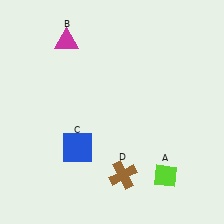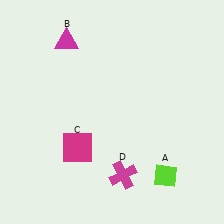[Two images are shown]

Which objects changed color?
C changed from blue to magenta. D changed from brown to magenta.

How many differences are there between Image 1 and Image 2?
There are 2 differences between the two images.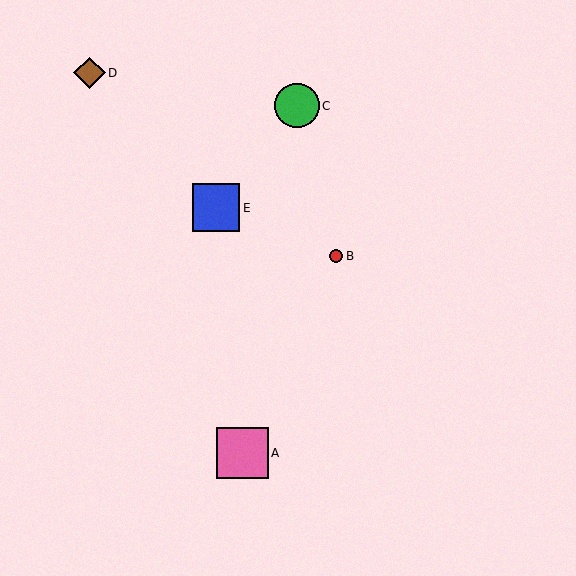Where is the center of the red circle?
The center of the red circle is at (336, 256).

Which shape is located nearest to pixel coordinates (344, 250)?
The red circle (labeled B) at (336, 256) is nearest to that location.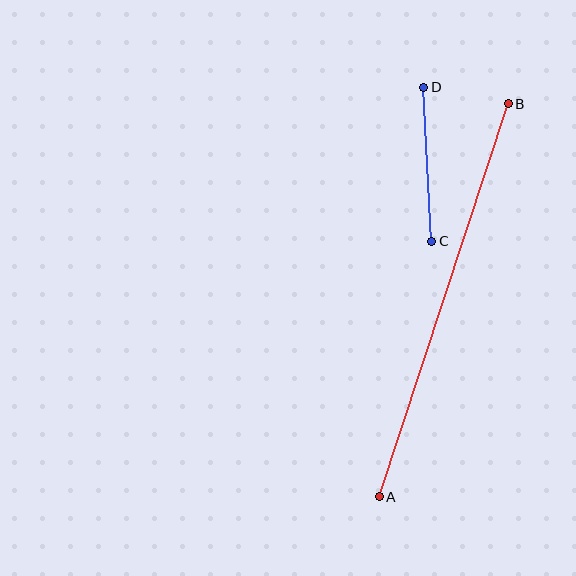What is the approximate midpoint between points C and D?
The midpoint is at approximately (428, 164) pixels.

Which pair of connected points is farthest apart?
Points A and B are farthest apart.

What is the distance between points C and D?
The distance is approximately 154 pixels.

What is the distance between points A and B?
The distance is approximately 414 pixels.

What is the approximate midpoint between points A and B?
The midpoint is at approximately (444, 300) pixels.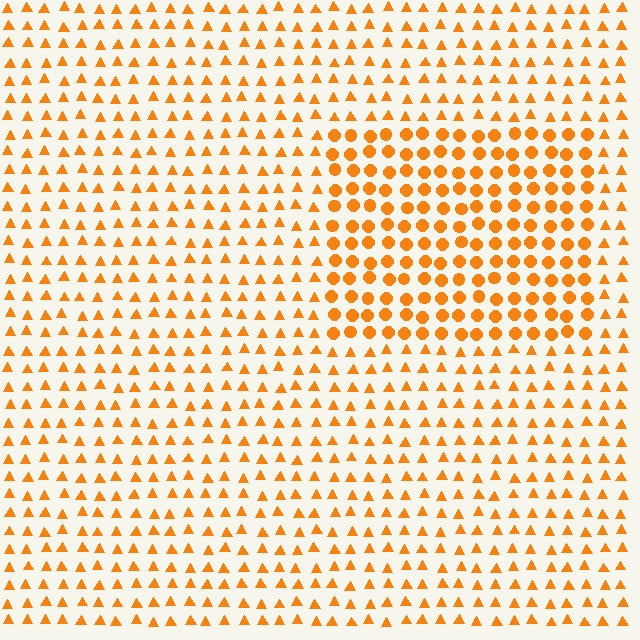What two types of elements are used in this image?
The image uses circles inside the rectangle region and triangles outside it.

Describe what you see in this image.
The image is filled with small orange elements arranged in a uniform grid. A rectangle-shaped region contains circles, while the surrounding area contains triangles. The boundary is defined purely by the change in element shape.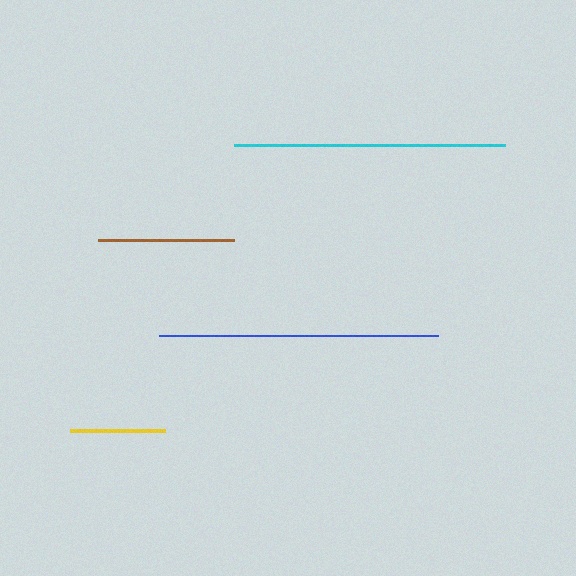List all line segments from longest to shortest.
From longest to shortest: blue, cyan, brown, yellow.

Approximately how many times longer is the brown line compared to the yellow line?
The brown line is approximately 1.4 times the length of the yellow line.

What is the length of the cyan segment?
The cyan segment is approximately 272 pixels long.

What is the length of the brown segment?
The brown segment is approximately 136 pixels long.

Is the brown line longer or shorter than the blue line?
The blue line is longer than the brown line.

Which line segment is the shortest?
The yellow line is the shortest at approximately 95 pixels.